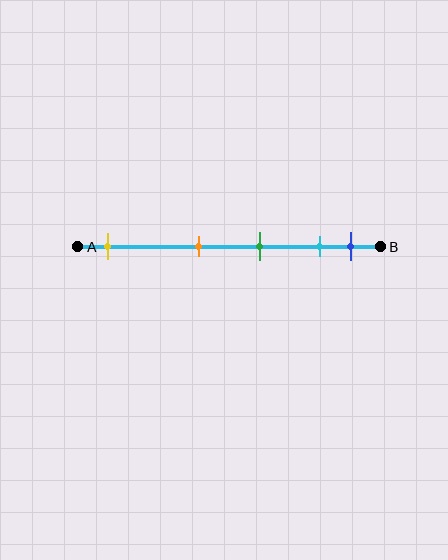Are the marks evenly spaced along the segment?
No, the marks are not evenly spaced.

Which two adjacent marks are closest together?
The cyan and blue marks are the closest adjacent pair.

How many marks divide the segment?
There are 5 marks dividing the segment.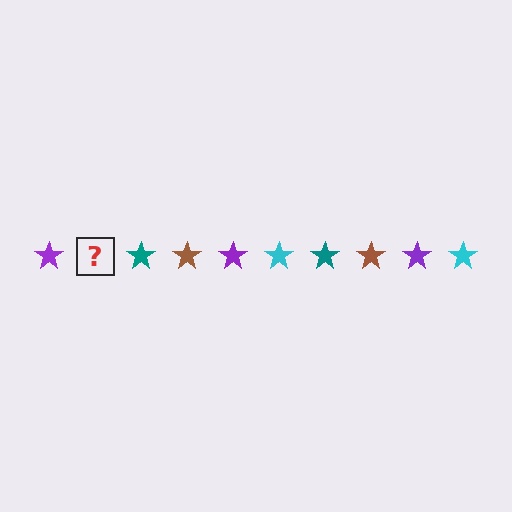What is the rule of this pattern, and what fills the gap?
The rule is that the pattern cycles through purple, cyan, teal, brown stars. The gap should be filled with a cyan star.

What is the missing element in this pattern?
The missing element is a cyan star.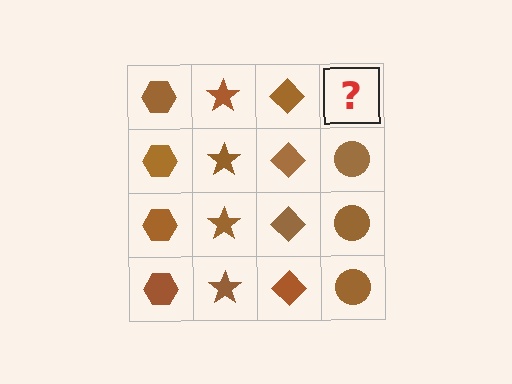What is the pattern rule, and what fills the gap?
The rule is that each column has a consistent shape. The gap should be filled with a brown circle.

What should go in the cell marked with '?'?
The missing cell should contain a brown circle.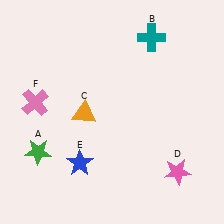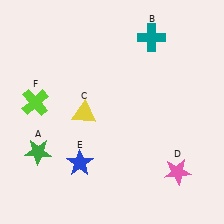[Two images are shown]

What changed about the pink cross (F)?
In Image 1, F is pink. In Image 2, it changed to lime.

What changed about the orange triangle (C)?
In Image 1, C is orange. In Image 2, it changed to yellow.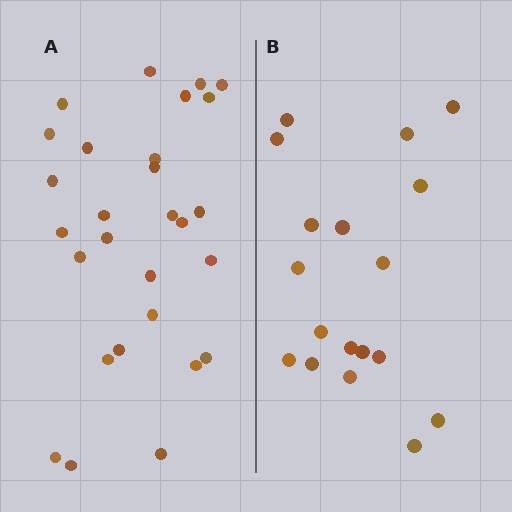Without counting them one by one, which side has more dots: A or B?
Region A (the left region) has more dots.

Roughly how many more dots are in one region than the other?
Region A has roughly 10 or so more dots than region B.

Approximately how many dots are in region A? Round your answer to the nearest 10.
About 30 dots. (The exact count is 28, which rounds to 30.)